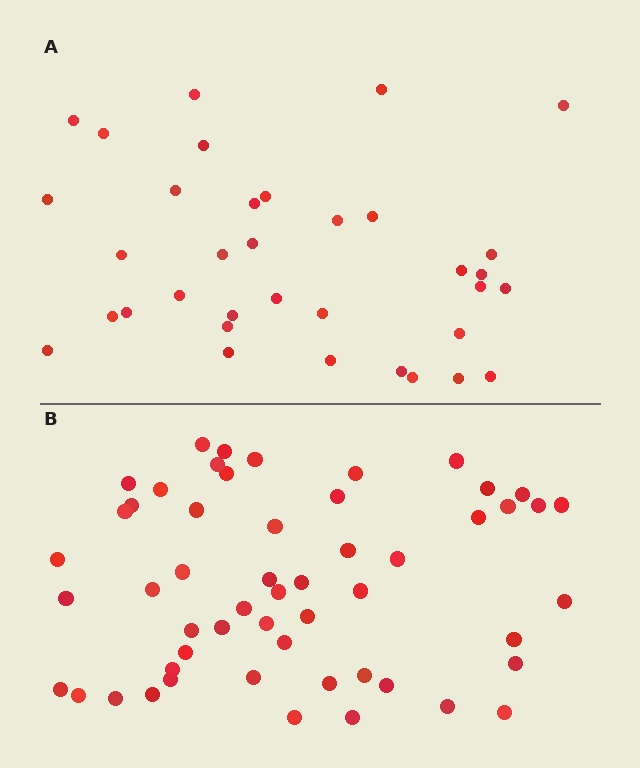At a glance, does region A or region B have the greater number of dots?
Region B (the bottom region) has more dots.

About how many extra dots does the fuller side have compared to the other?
Region B has approximately 20 more dots than region A.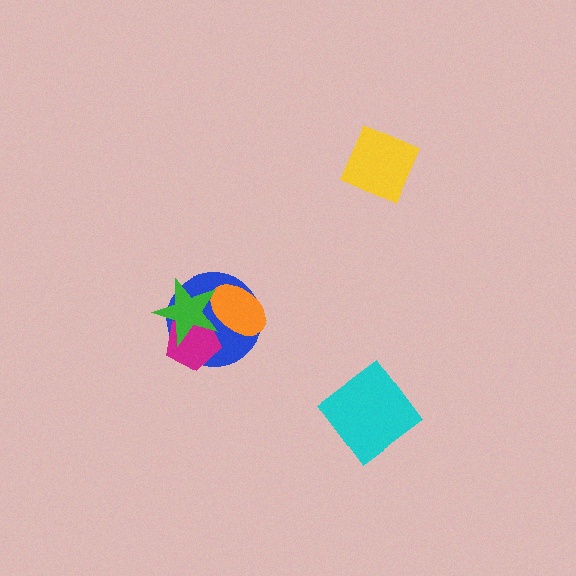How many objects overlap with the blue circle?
3 objects overlap with the blue circle.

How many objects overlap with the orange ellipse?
2 objects overlap with the orange ellipse.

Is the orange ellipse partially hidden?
Yes, it is partially covered by another shape.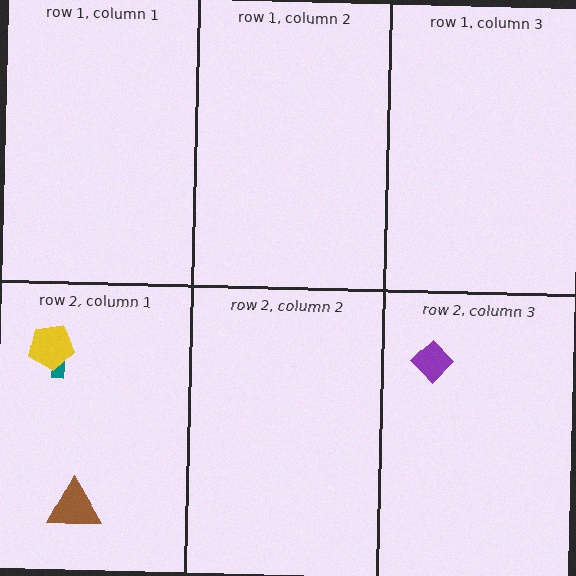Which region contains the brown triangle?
The row 2, column 1 region.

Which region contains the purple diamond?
The row 2, column 3 region.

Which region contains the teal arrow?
The row 2, column 1 region.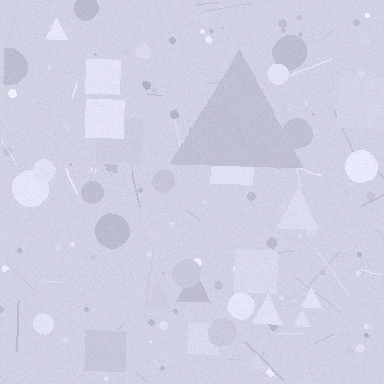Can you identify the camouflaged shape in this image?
The camouflaged shape is a triangle.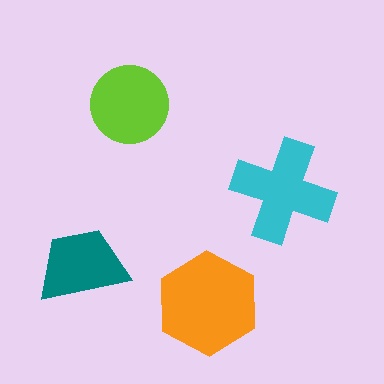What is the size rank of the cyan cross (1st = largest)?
2nd.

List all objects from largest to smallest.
The orange hexagon, the cyan cross, the lime circle, the teal trapezoid.